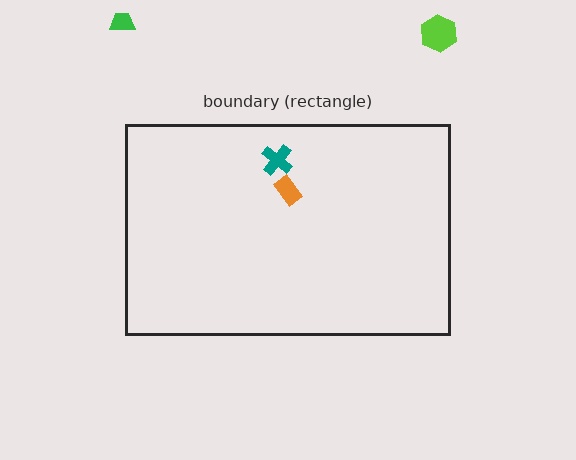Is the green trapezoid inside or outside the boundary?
Outside.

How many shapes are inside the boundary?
2 inside, 2 outside.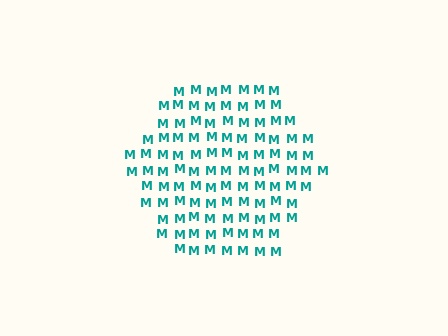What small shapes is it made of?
It is made of small letter M's.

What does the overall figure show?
The overall figure shows a hexagon.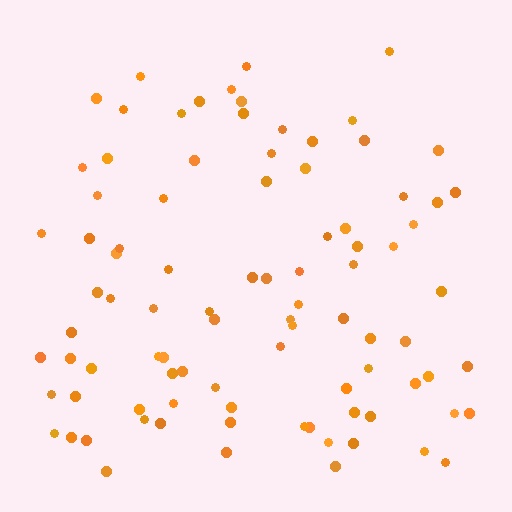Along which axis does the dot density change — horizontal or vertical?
Vertical.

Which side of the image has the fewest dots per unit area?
The top.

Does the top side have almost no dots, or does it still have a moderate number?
Still a moderate number, just noticeably fewer than the bottom.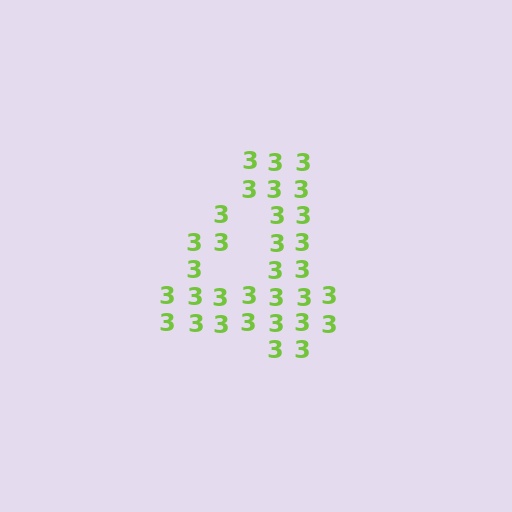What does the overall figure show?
The overall figure shows the digit 4.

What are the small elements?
The small elements are digit 3's.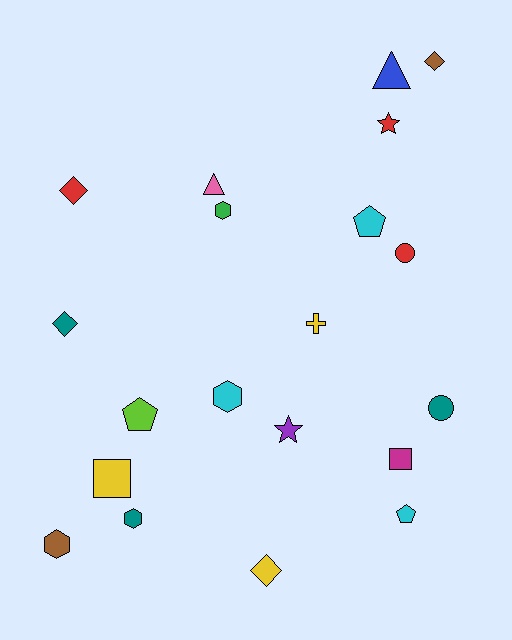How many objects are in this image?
There are 20 objects.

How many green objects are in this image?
There is 1 green object.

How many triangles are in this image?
There are 2 triangles.